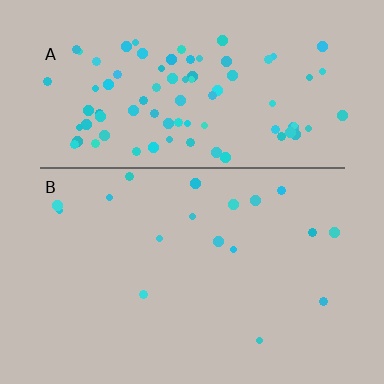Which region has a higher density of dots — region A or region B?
A (the top).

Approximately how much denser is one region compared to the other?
Approximately 5.1× — region A over region B.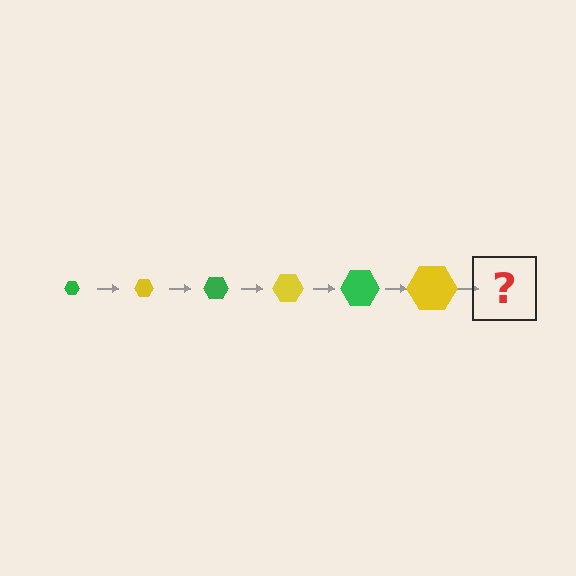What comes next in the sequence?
The next element should be a green hexagon, larger than the previous one.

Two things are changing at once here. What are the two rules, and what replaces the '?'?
The two rules are that the hexagon grows larger each step and the color cycles through green and yellow. The '?' should be a green hexagon, larger than the previous one.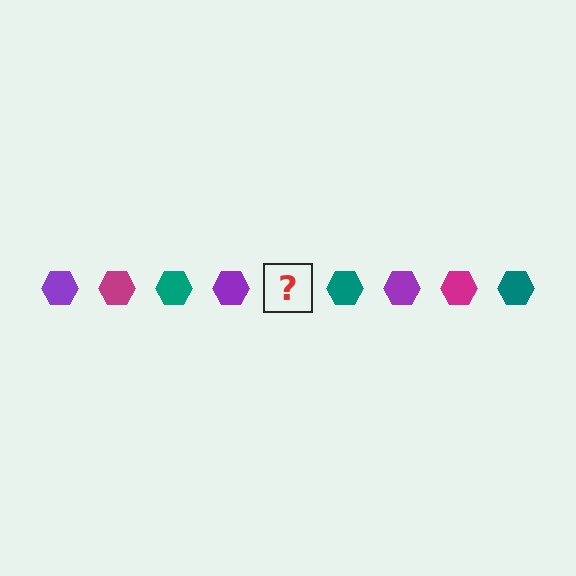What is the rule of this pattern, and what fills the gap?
The rule is that the pattern cycles through purple, magenta, teal hexagons. The gap should be filled with a magenta hexagon.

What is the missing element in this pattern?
The missing element is a magenta hexagon.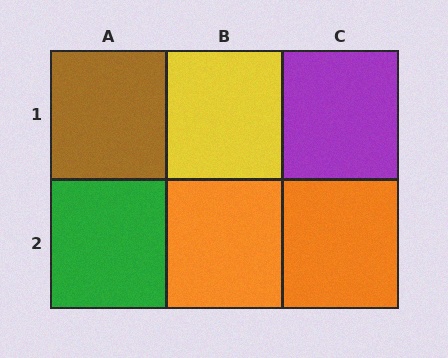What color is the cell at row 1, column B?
Yellow.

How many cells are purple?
1 cell is purple.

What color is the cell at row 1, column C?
Purple.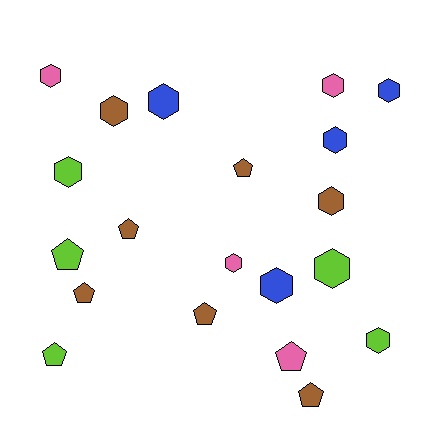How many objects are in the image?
There are 20 objects.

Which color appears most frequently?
Brown, with 7 objects.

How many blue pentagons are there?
There are no blue pentagons.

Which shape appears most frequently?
Hexagon, with 12 objects.